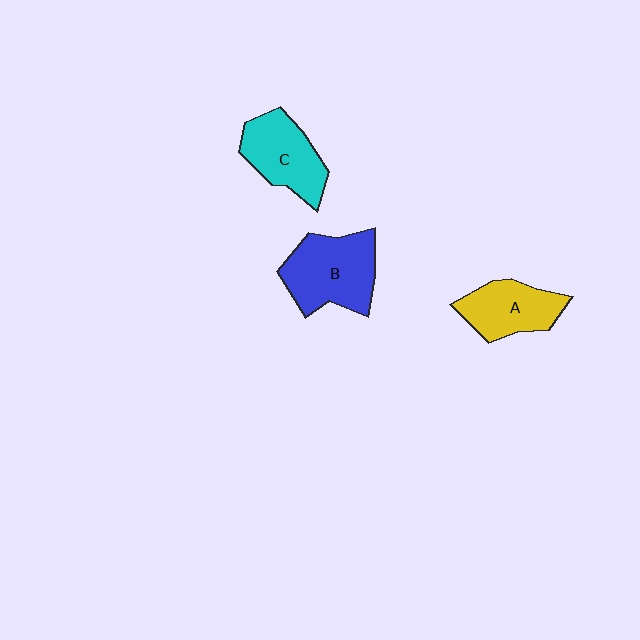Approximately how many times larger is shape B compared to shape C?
Approximately 1.2 times.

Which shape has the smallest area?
Shape A (yellow).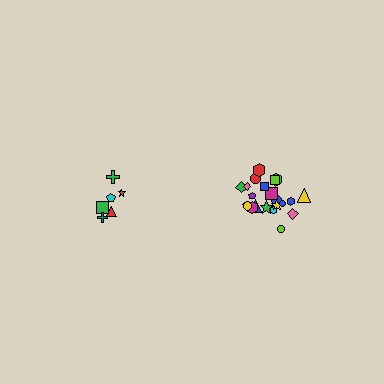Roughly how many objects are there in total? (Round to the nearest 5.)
Roughly 30 objects in total.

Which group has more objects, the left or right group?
The right group.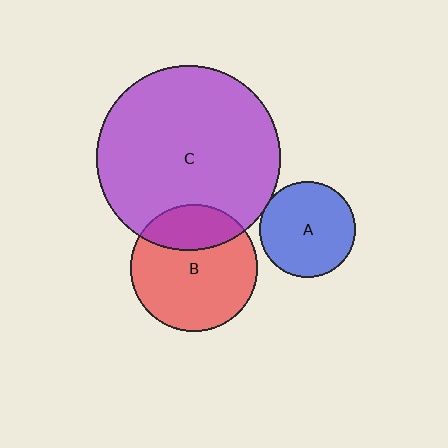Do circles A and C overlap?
Yes.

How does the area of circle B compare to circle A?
Approximately 1.8 times.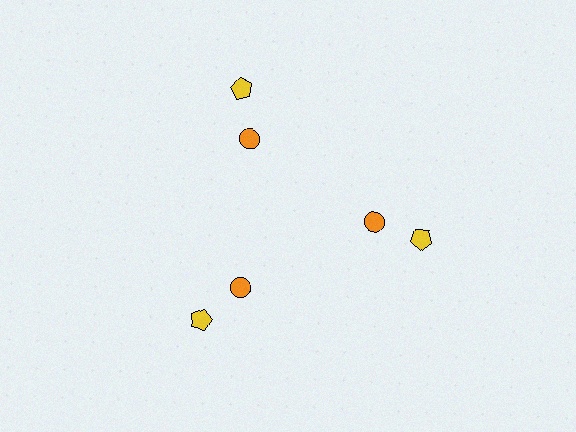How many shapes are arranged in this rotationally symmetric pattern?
There are 6 shapes, arranged in 3 groups of 2.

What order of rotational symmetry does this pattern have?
This pattern has 3-fold rotational symmetry.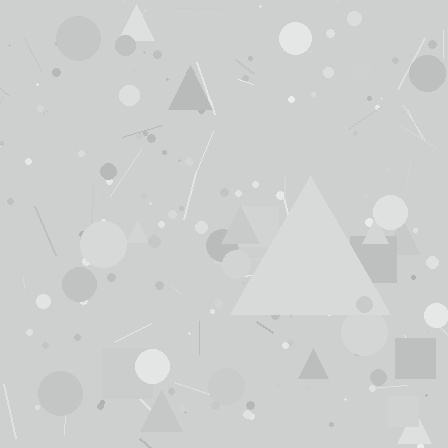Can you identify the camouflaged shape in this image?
The camouflaged shape is a triangle.